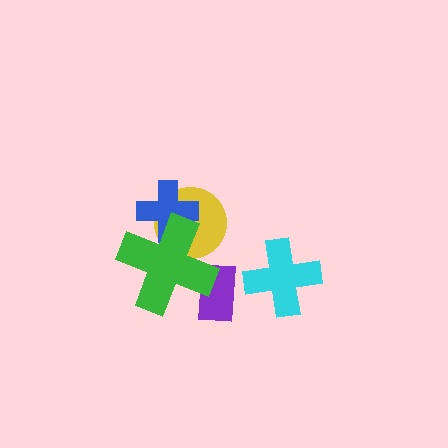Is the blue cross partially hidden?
Yes, it is partially covered by another shape.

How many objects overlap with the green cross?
3 objects overlap with the green cross.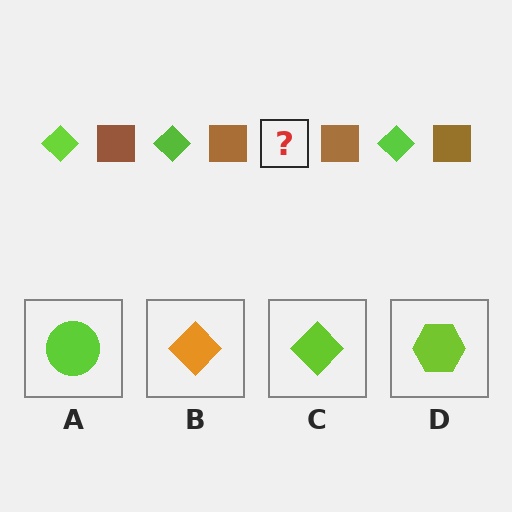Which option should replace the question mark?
Option C.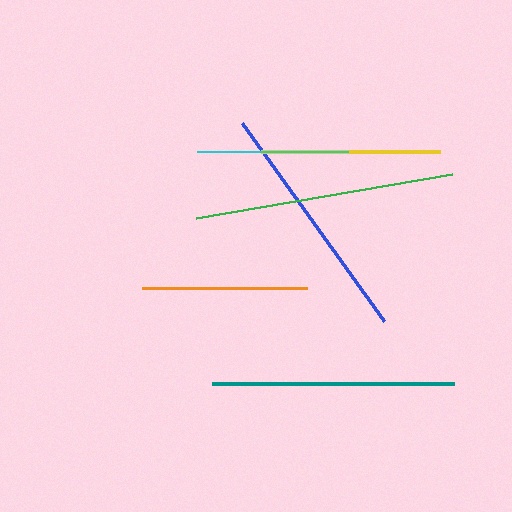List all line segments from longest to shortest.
From longest to shortest: green, blue, teal, yellow, orange, cyan.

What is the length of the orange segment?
The orange segment is approximately 165 pixels long.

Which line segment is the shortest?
The cyan line is the shortest at approximately 151 pixels.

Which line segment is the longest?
The green line is the longest at approximately 260 pixels.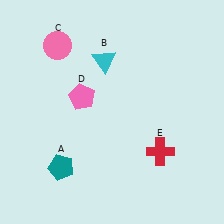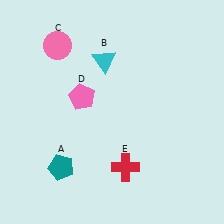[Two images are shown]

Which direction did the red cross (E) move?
The red cross (E) moved left.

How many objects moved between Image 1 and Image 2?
1 object moved between the two images.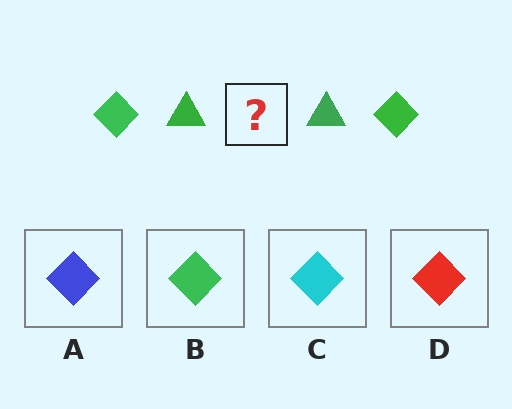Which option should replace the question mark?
Option B.